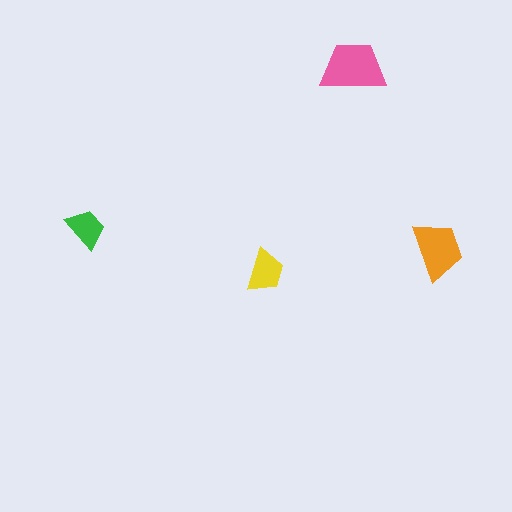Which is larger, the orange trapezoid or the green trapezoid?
The orange one.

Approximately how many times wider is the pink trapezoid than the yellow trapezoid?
About 1.5 times wider.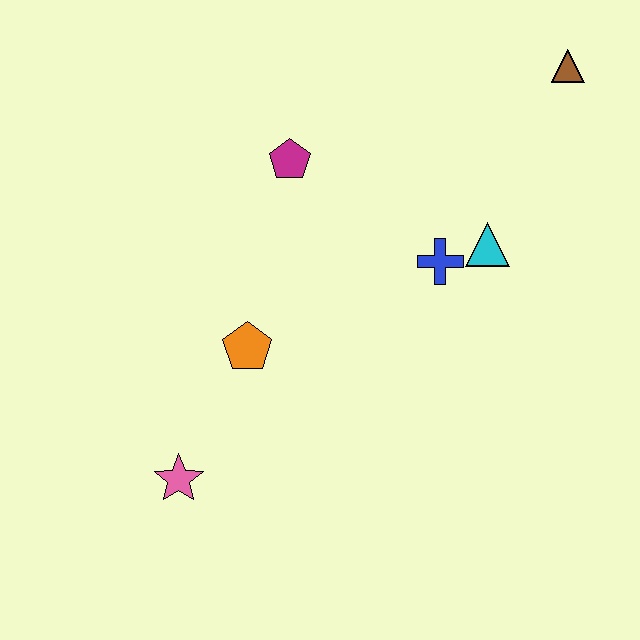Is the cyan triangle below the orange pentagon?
No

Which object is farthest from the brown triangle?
The pink star is farthest from the brown triangle.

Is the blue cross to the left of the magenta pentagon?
No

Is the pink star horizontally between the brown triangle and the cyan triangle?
No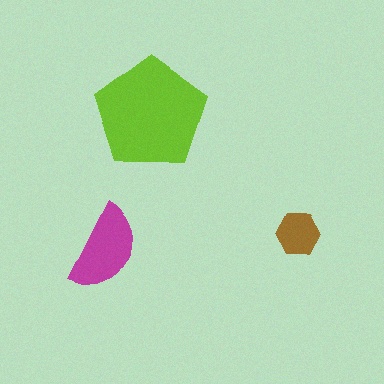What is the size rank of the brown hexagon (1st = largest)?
3rd.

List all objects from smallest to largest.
The brown hexagon, the magenta semicircle, the lime pentagon.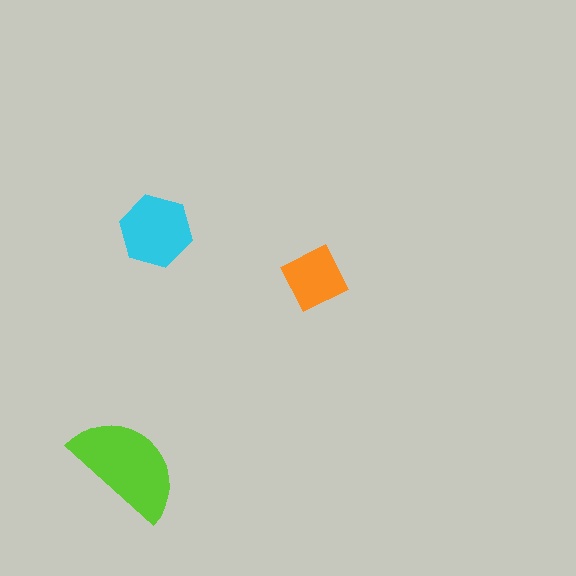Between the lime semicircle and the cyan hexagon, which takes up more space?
The lime semicircle.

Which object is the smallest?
The orange diamond.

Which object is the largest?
The lime semicircle.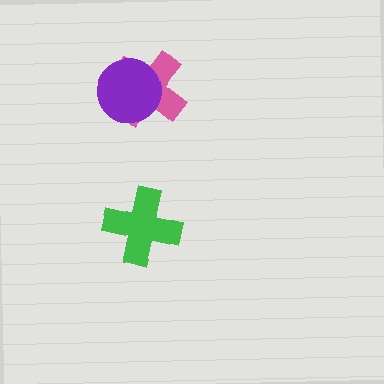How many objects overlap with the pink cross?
1 object overlaps with the pink cross.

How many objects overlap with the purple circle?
1 object overlaps with the purple circle.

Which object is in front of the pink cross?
The purple circle is in front of the pink cross.